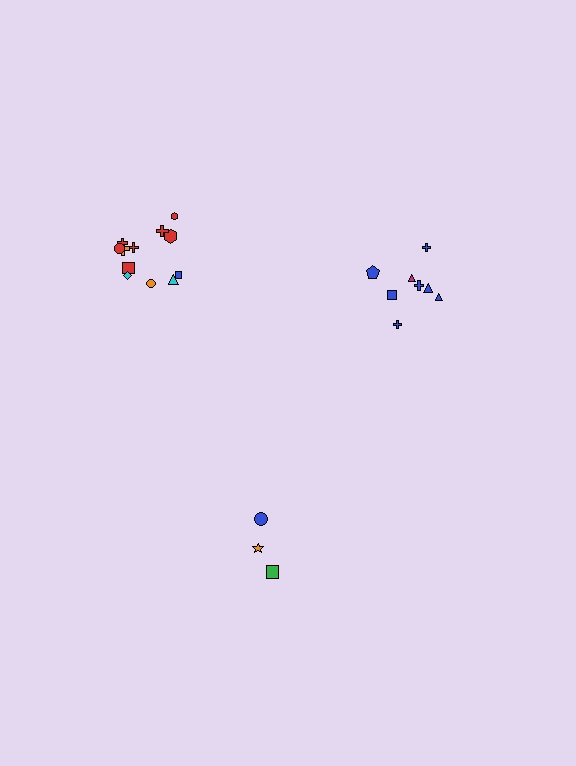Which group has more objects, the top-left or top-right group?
The top-left group.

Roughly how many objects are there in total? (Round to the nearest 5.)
Roughly 25 objects in total.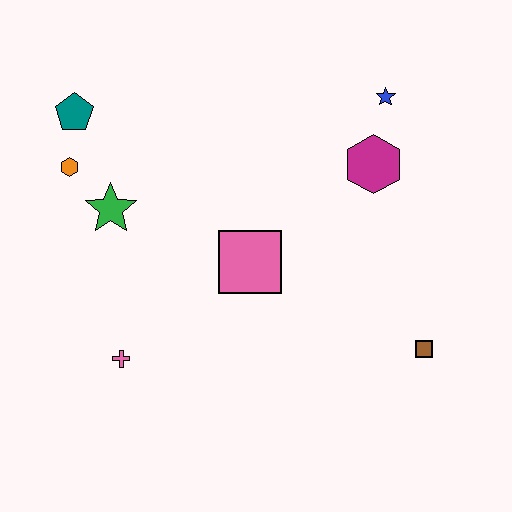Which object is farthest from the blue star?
The pink cross is farthest from the blue star.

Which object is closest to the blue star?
The magenta hexagon is closest to the blue star.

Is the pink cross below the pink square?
Yes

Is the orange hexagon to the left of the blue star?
Yes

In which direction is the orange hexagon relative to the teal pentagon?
The orange hexagon is below the teal pentagon.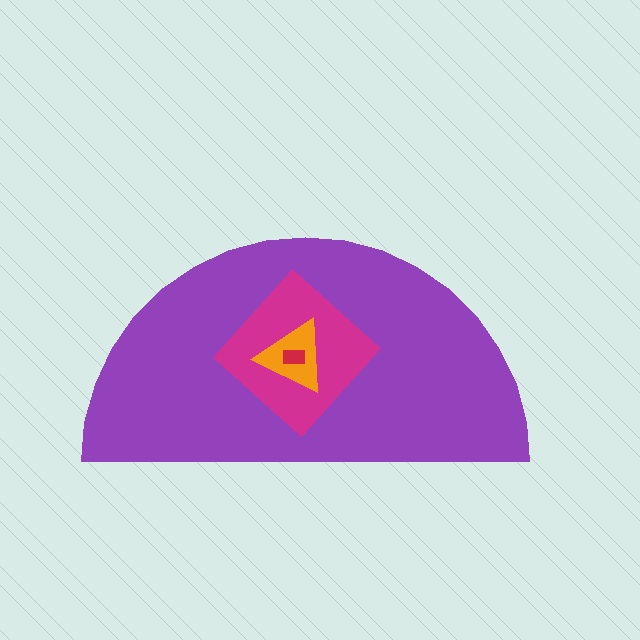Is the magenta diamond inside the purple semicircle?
Yes.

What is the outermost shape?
The purple semicircle.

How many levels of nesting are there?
4.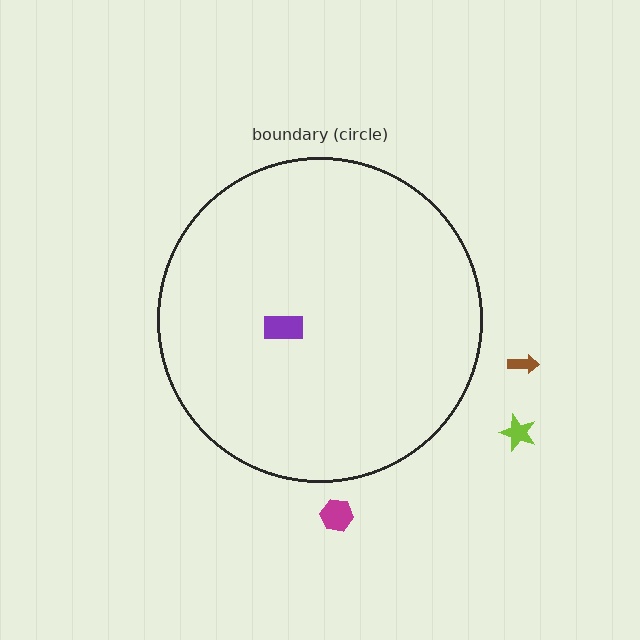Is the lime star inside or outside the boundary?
Outside.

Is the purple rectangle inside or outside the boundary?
Inside.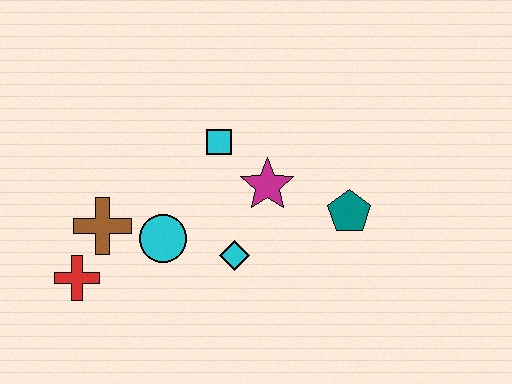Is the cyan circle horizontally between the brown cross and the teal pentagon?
Yes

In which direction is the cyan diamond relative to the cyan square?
The cyan diamond is below the cyan square.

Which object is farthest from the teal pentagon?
The red cross is farthest from the teal pentagon.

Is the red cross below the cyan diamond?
Yes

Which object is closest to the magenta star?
The cyan square is closest to the magenta star.